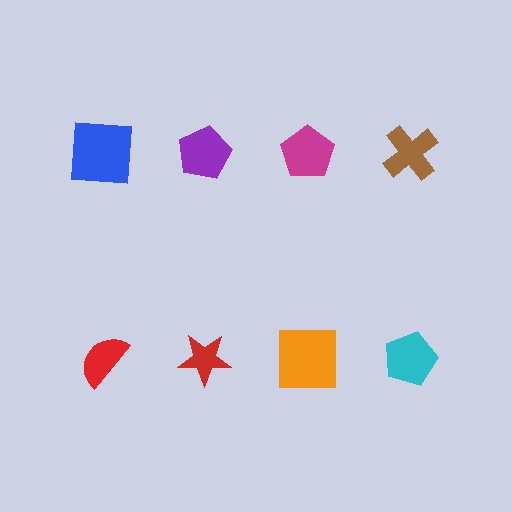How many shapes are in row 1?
4 shapes.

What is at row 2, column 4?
A cyan pentagon.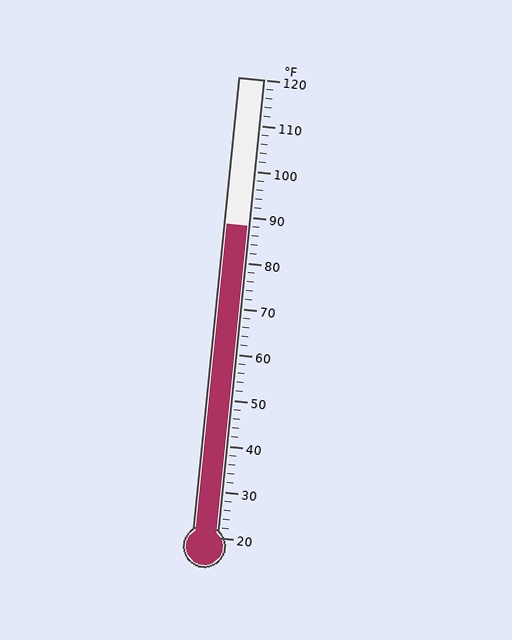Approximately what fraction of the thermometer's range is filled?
The thermometer is filled to approximately 70% of its range.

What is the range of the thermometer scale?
The thermometer scale ranges from 20°F to 120°F.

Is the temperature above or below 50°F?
The temperature is above 50°F.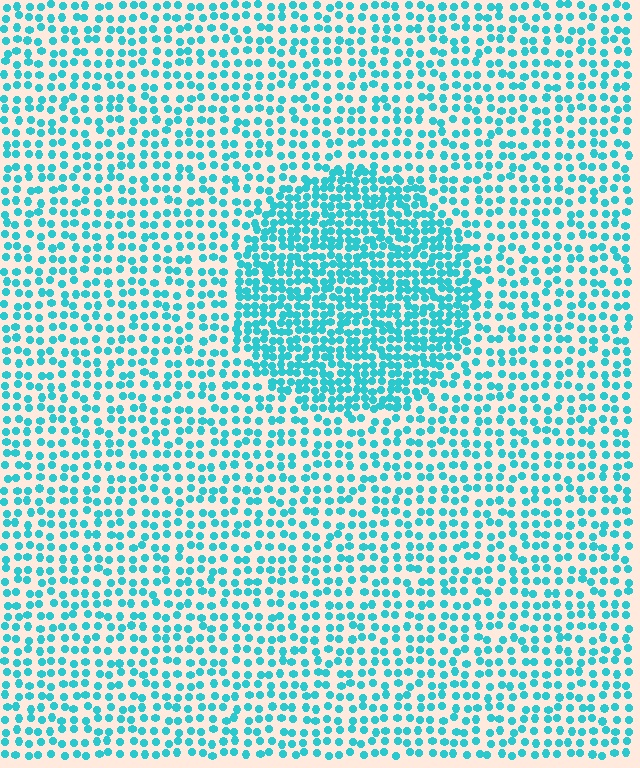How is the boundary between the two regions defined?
The boundary is defined by a change in element density (approximately 1.9x ratio). All elements are the same color, size, and shape.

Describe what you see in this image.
The image contains small cyan elements arranged at two different densities. A circle-shaped region is visible where the elements are more densely packed than the surrounding area.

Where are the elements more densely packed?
The elements are more densely packed inside the circle boundary.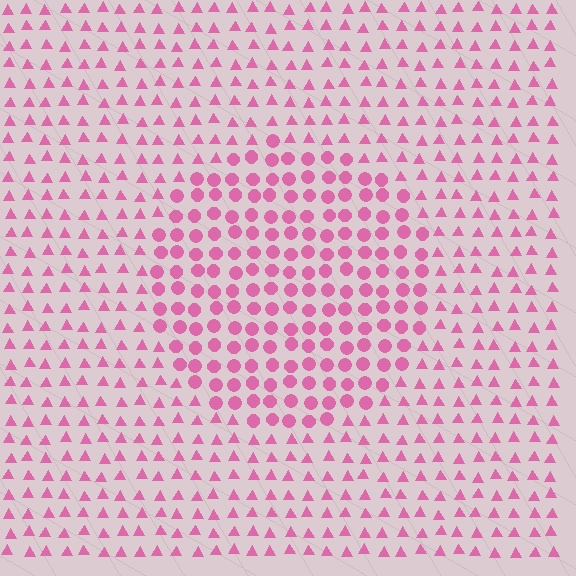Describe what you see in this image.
The image is filled with small pink elements arranged in a uniform grid. A circle-shaped region contains circles, while the surrounding area contains triangles. The boundary is defined purely by the change in element shape.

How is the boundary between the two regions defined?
The boundary is defined by a change in element shape: circles inside vs. triangles outside. All elements share the same color and spacing.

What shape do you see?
I see a circle.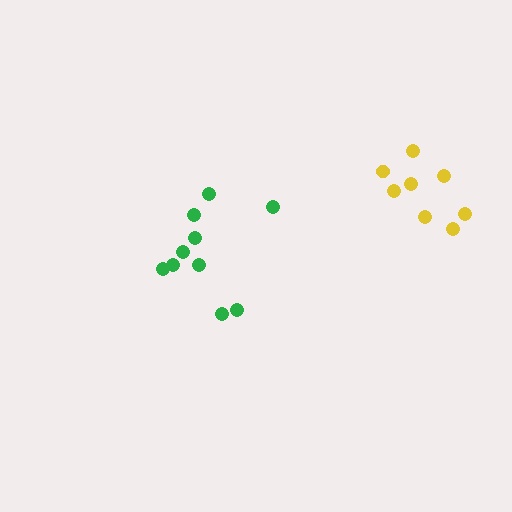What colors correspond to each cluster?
The clusters are colored: green, yellow.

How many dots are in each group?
Group 1: 10 dots, Group 2: 8 dots (18 total).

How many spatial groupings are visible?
There are 2 spatial groupings.